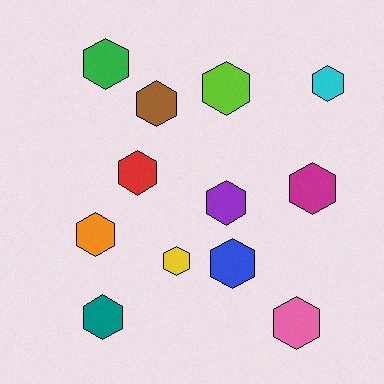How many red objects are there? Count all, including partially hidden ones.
There is 1 red object.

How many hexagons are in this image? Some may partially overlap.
There are 12 hexagons.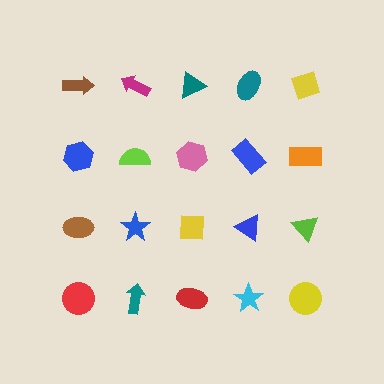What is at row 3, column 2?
A blue star.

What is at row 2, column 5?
An orange rectangle.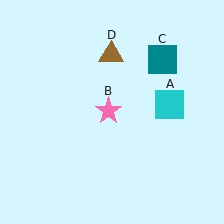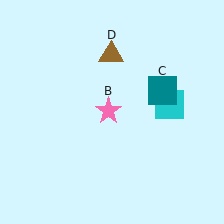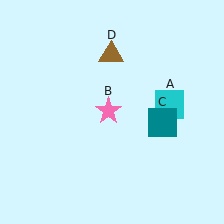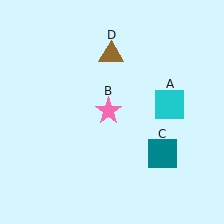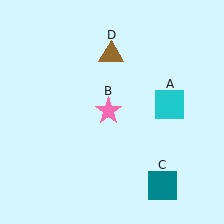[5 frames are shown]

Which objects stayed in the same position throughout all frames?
Cyan square (object A) and pink star (object B) and brown triangle (object D) remained stationary.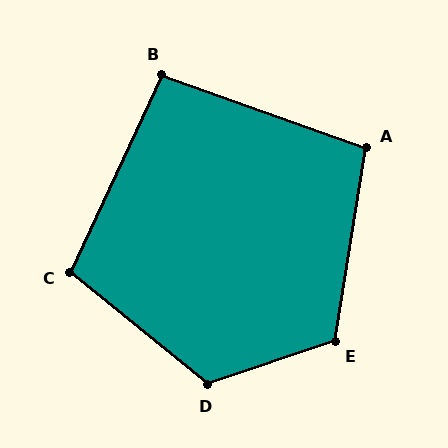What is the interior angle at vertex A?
Approximately 100 degrees (obtuse).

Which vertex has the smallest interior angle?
B, at approximately 95 degrees.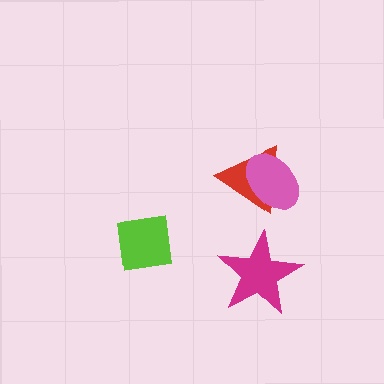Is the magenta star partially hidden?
No, no other shape covers it.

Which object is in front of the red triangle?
The pink ellipse is in front of the red triangle.